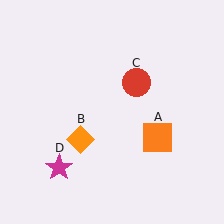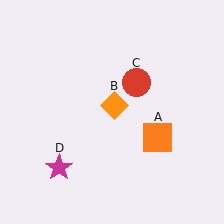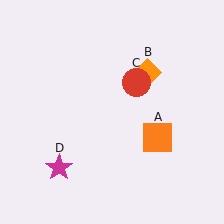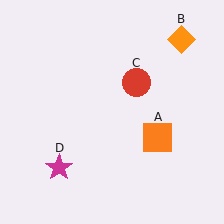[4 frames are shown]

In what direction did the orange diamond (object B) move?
The orange diamond (object B) moved up and to the right.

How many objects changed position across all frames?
1 object changed position: orange diamond (object B).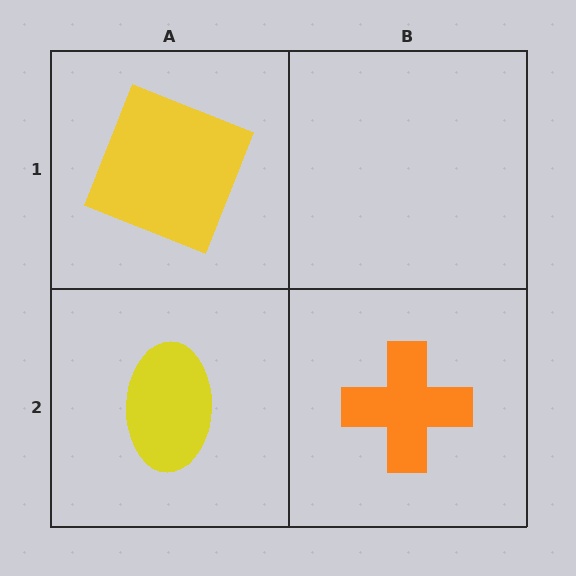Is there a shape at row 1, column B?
No, that cell is empty.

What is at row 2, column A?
A yellow ellipse.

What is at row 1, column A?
A yellow square.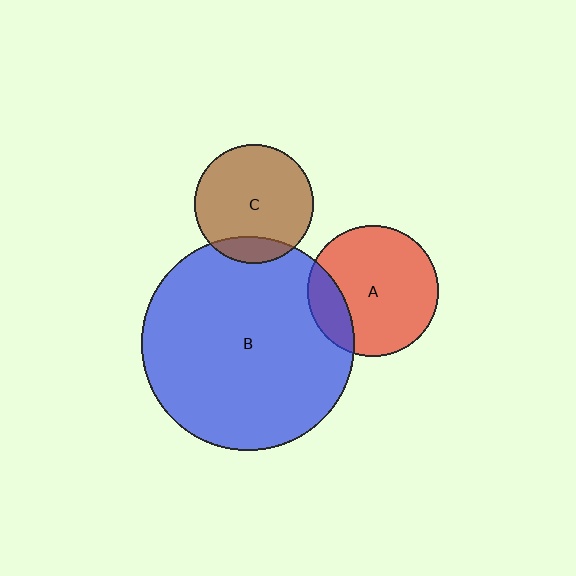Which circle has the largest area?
Circle B (blue).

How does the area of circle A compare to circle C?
Approximately 1.2 times.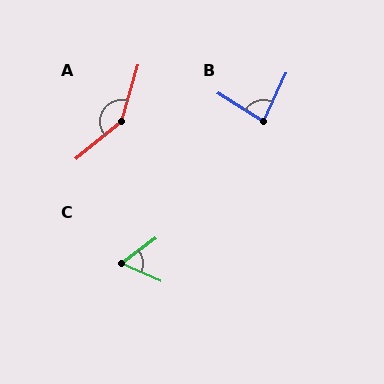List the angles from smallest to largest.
C (60°), B (83°), A (146°).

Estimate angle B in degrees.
Approximately 83 degrees.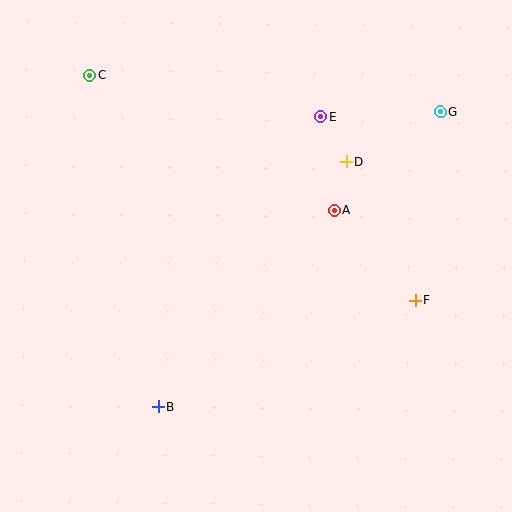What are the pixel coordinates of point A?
Point A is at (334, 210).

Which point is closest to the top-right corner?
Point G is closest to the top-right corner.